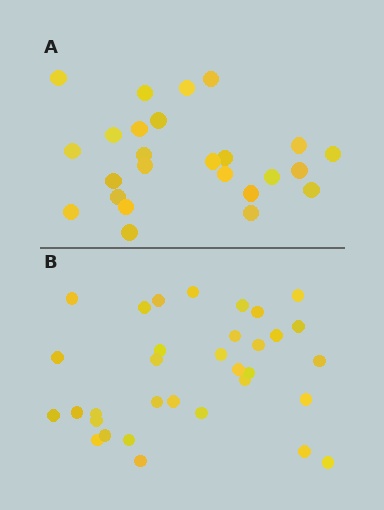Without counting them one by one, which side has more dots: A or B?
Region B (the bottom region) has more dots.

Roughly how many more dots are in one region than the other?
Region B has roughly 8 or so more dots than region A.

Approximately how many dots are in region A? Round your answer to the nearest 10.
About 20 dots. (The exact count is 25, which rounds to 20.)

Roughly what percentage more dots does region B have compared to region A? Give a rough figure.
About 30% more.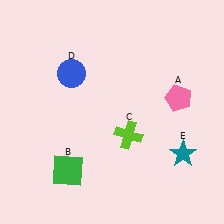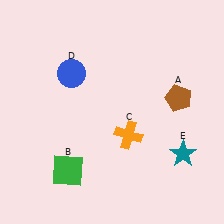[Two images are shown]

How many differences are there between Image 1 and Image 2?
There are 2 differences between the two images.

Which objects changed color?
A changed from pink to brown. C changed from lime to orange.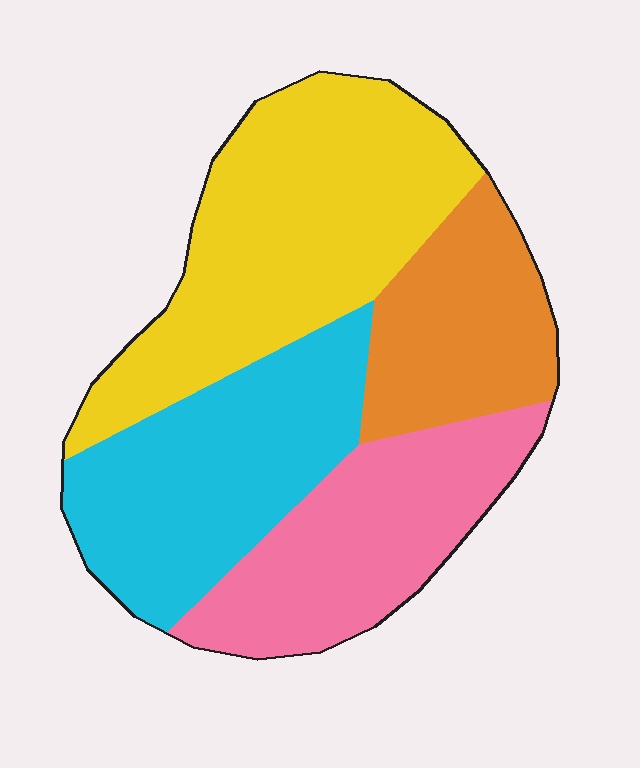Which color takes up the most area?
Yellow, at roughly 35%.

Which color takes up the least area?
Orange, at roughly 15%.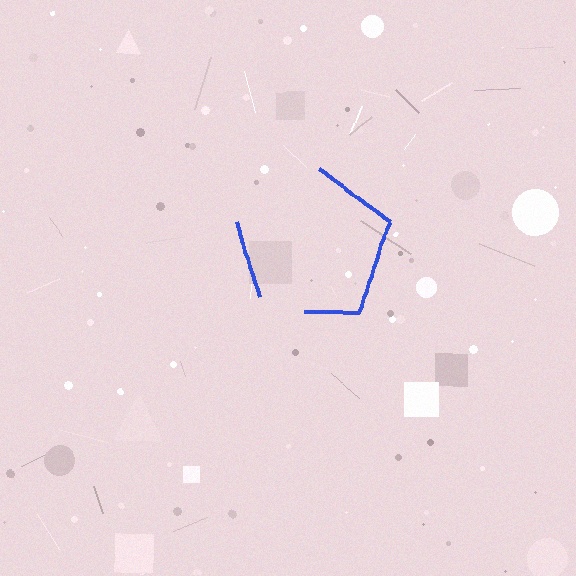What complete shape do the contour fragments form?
The contour fragments form a pentagon.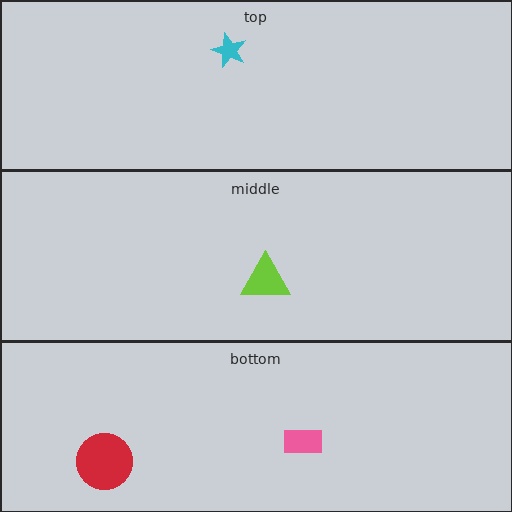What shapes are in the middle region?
The lime triangle.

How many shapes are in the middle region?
1.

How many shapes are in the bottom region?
2.